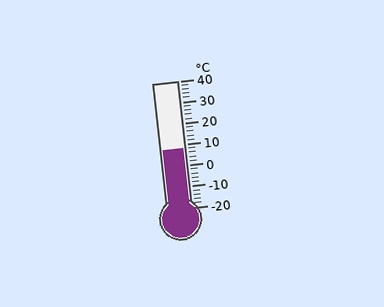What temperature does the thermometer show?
The thermometer shows approximately 8°C.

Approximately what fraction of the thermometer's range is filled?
The thermometer is filled to approximately 45% of its range.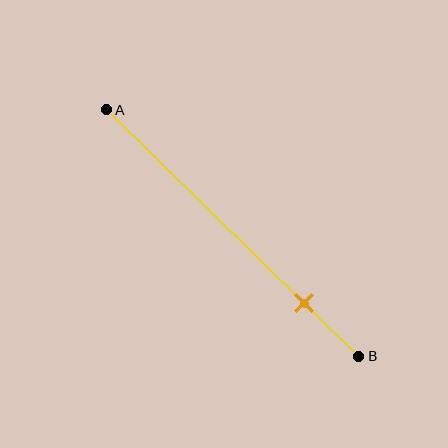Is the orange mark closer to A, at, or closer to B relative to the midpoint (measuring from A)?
The orange mark is closer to point B than the midpoint of segment AB.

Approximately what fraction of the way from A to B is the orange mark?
The orange mark is approximately 80% of the way from A to B.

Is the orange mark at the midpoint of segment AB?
No, the mark is at about 80% from A, not at the 50% midpoint.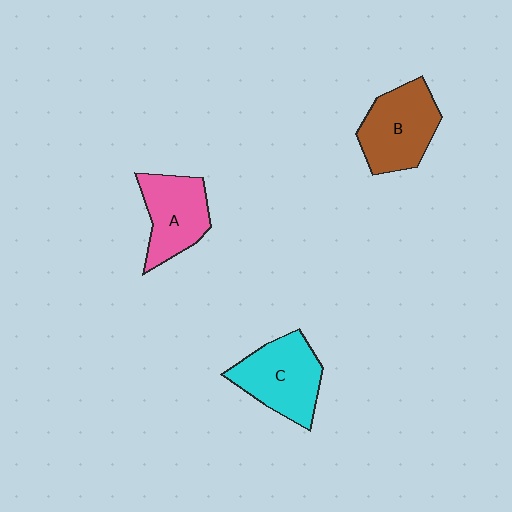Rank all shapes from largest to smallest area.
From largest to smallest: C (cyan), B (brown), A (pink).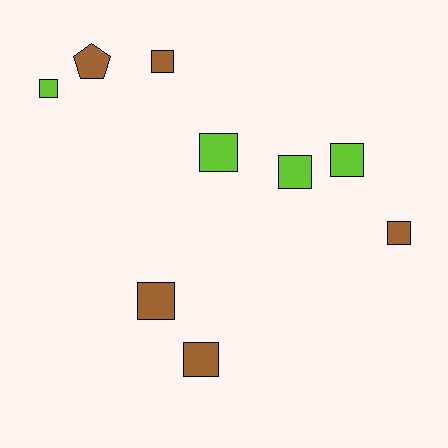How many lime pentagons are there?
There are no lime pentagons.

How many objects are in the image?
There are 9 objects.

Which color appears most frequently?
Brown, with 5 objects.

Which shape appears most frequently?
Square, with 8 objects.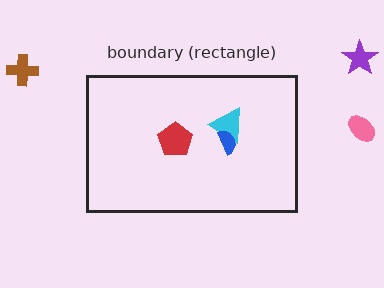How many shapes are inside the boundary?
3 inside, 3 outside.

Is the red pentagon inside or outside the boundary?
Inside.